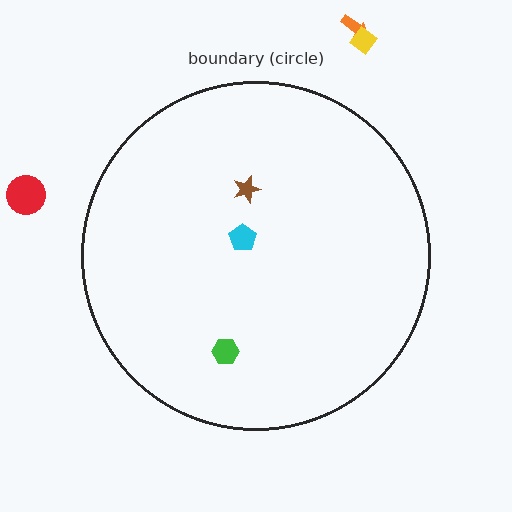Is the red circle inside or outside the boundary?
Outside.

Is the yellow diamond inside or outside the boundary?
Outside.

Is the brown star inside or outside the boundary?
Inside.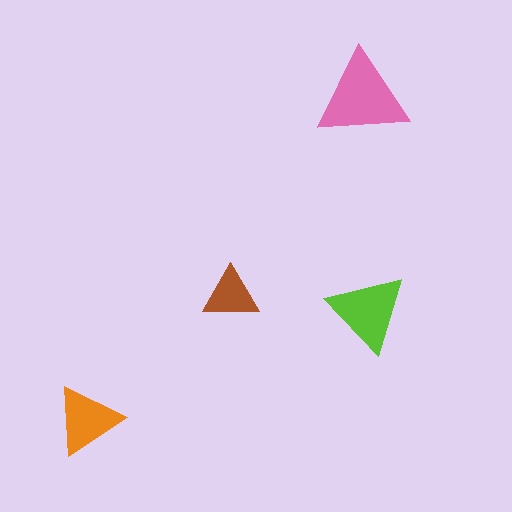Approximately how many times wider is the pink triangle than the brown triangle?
About 1.5 times wider.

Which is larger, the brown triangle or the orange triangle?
The orange one.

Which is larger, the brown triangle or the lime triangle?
The lime one.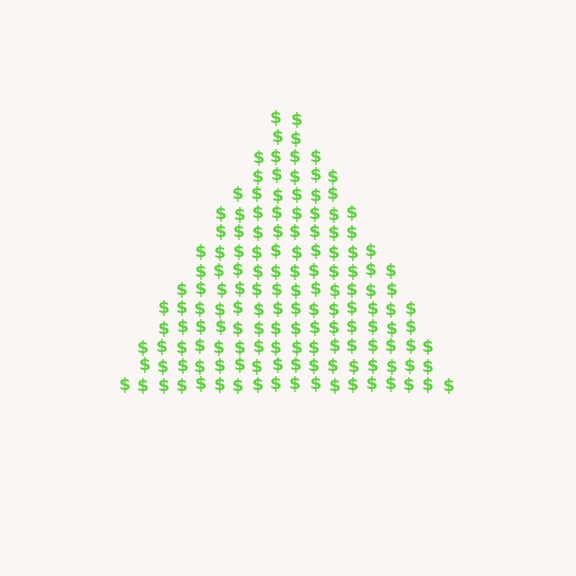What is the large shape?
The large shape is a triangle.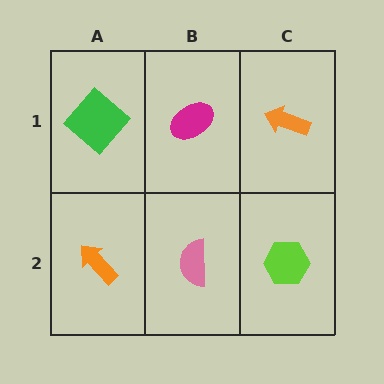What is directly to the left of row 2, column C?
A pink semicircle.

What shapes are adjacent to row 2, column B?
A magenta ellipse (row 1, column B), an orange arrow (row 2, column A), a lime hexagon (row 2, column C).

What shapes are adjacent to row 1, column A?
An orange arrow (row 2, column A), a magenta ellipse (row 1, column B).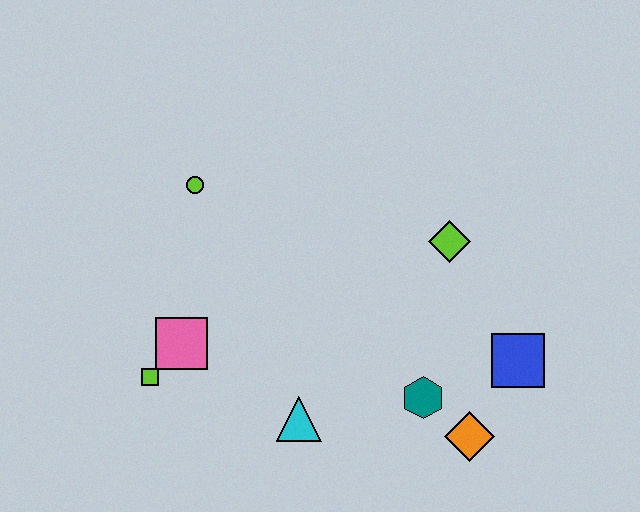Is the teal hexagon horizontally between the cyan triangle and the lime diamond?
Yes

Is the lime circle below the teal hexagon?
No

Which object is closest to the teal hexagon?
The orange diamond is closest to the teal hexagon.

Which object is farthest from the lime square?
The blue square is farthest from the lime square.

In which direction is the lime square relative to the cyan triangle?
The lime square is to the left of the cyan triangle.